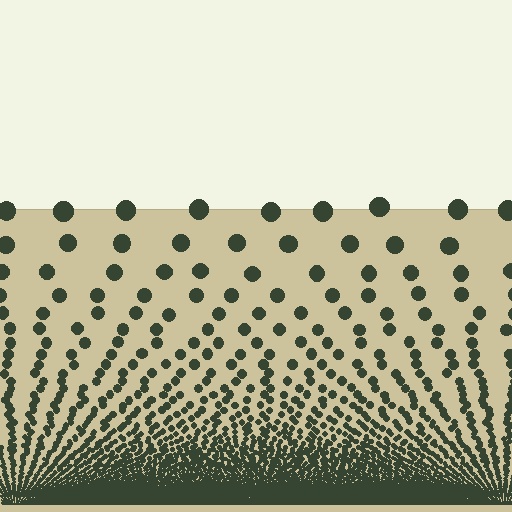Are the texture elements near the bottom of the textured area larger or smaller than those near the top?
Smaller. The gradient is inverted — elements near the bottom are smaller and denser.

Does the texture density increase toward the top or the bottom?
Density increases toward the bottom.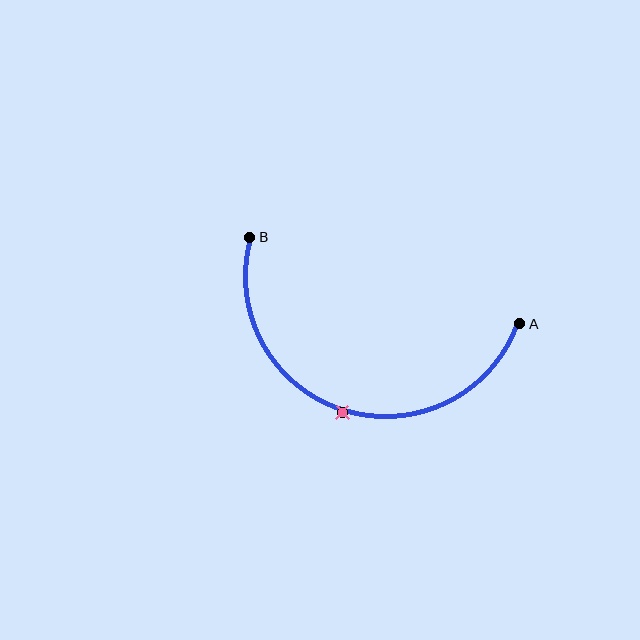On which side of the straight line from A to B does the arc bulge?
The arc bulges below the straight line connecting A and B.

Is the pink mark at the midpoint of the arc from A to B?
Yes. The pink mark lies on the arc at equal arc-length from both A and B — it is the arc midpoint.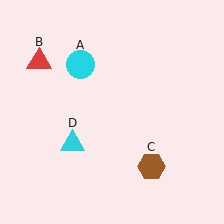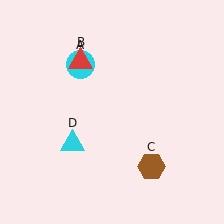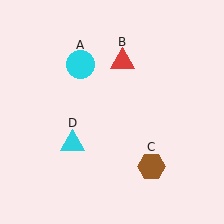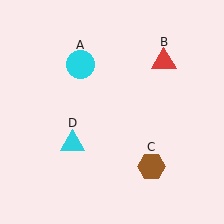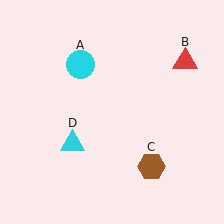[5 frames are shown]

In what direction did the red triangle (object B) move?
The red triangle (object B) moved right.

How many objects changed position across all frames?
1 object changed position: red triangle (object B).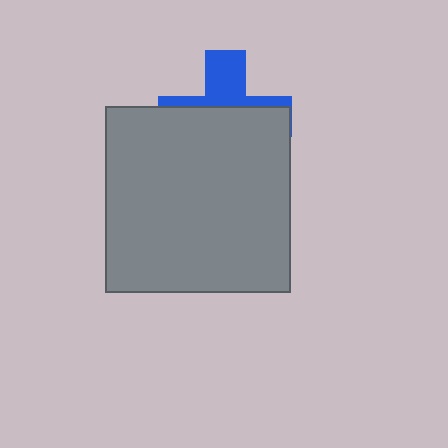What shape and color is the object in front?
The object in front is a gray square.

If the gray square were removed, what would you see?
You would see the complete blue cross.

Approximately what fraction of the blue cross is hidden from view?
Roughly 66% of the blue cross is hidden behind the gray square.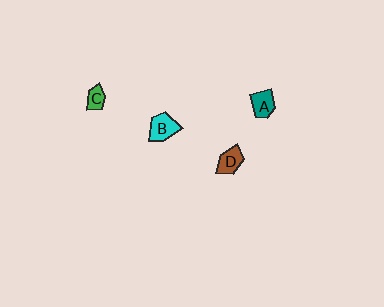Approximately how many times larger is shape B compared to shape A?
Approximately 1.3 times.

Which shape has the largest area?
Shape B (cyan).